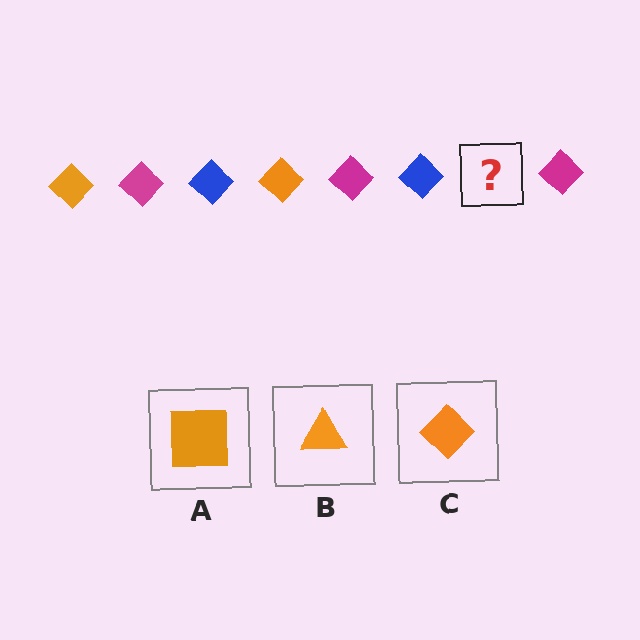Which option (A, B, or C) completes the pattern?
C.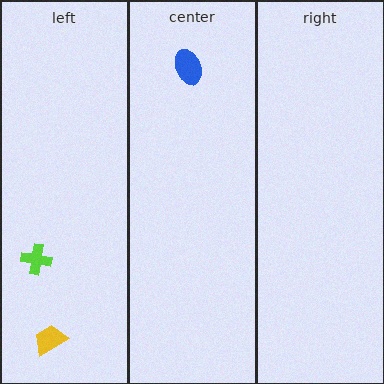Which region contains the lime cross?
The left region.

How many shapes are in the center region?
1.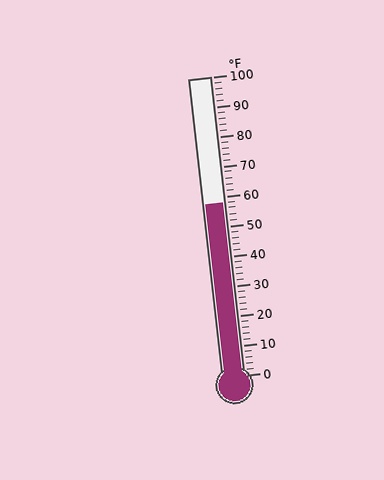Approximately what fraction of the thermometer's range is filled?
The thermometer is filled to approximately 60% of its range.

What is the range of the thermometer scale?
The thermometer scale ranges from 0°F to 100°F.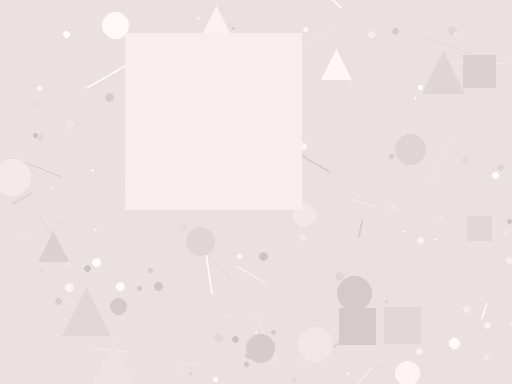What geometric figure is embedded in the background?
A square is embedded in the background.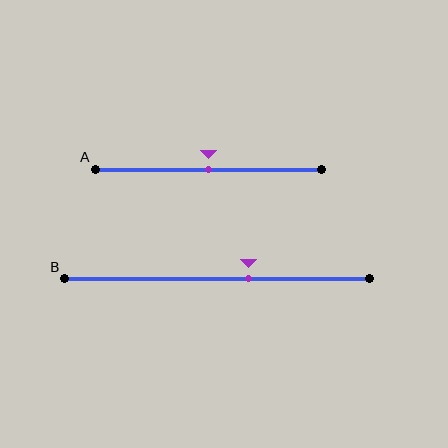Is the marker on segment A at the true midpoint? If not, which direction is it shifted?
Yes, the marker on segment A is at the true midpoint.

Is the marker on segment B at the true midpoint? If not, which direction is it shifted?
No, the marker on segment B is shifted to the right by about 10% of the segment length.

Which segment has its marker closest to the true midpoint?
Segment A has its marker closest to the true midpoint.